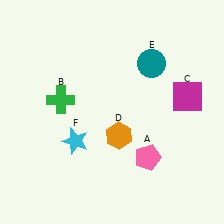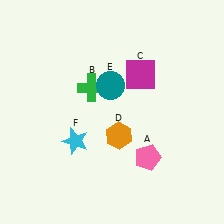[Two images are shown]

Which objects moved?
The objects that moved are: the green cross (B), the magenta square (C), the teal circle (E).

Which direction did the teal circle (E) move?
The teal circle (E) moved left.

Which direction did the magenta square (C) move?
The magenta square (C) moved left.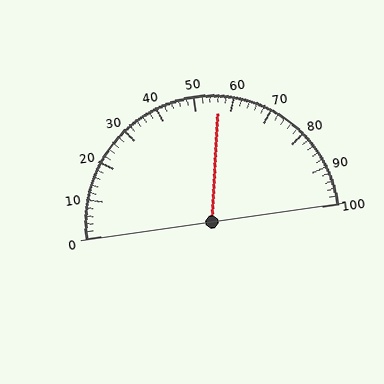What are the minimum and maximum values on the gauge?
The gauge ranges from 0 to 100.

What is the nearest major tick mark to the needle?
The nearest major tick mark is 60.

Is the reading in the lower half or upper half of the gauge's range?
The reading is in the upper half of the range (0 to 100).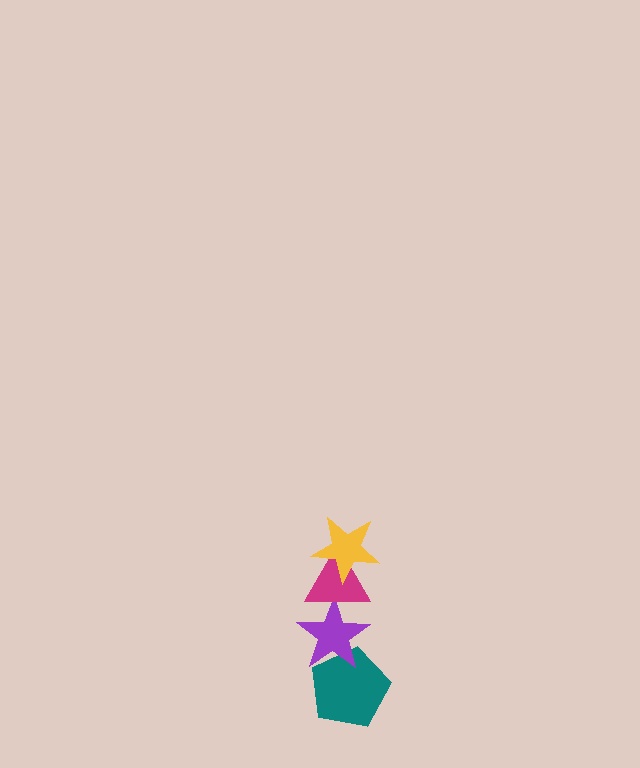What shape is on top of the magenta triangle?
The yellow star is on top of the magenta triangle.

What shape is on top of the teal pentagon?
The purple star is on top of the teal pentagon.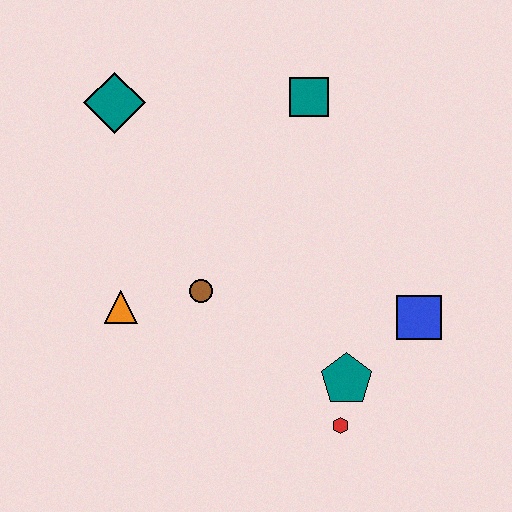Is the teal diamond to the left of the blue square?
Yes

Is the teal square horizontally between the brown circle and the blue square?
Yes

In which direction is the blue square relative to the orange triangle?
The blue square is to the right of the orange triangle.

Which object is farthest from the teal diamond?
The red hexagon is farthest from the teal diamond.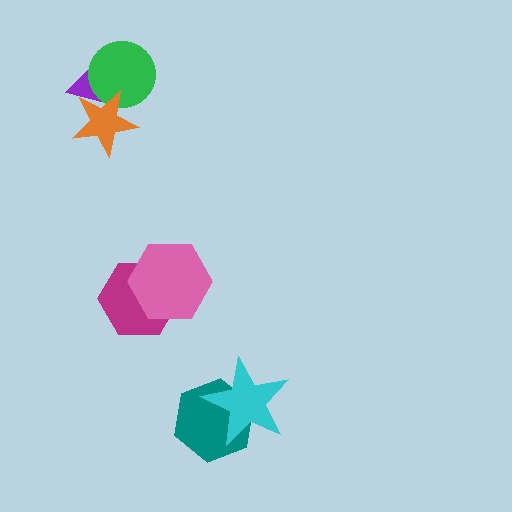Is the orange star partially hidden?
No, no other shape covers it.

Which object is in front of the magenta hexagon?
The pink hexagon is in front of the magenta hexagon.